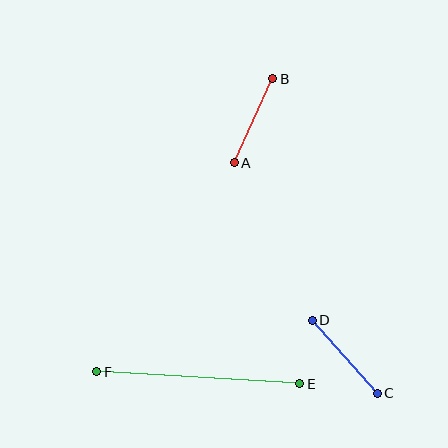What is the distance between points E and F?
The distance is approximately 203 pixels.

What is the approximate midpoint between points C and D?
The midpoint is at approximately (345, 357) pixels.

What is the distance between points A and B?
The distance is approximately 92 pixels.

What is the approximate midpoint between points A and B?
The midpoint is at approximately (254, 121) pixels.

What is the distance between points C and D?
The distance is approximately 98 pixels.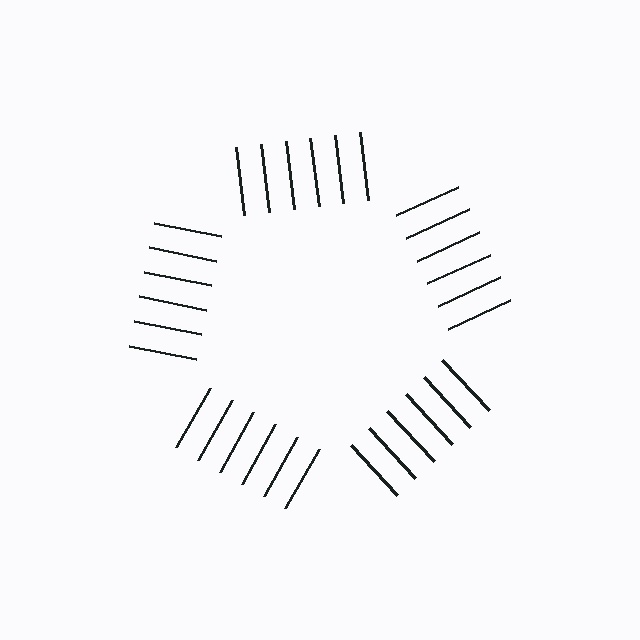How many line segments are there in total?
30 — 6 along each of the 5 edges.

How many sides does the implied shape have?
5 sides — the line-ends trace a pentagon.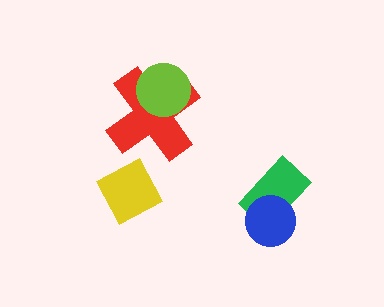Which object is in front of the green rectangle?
The blue circle is in front of the green rectangle.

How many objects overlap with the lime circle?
1 object overlaps with the lime circle.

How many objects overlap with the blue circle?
1 object overlaps with the blue circle.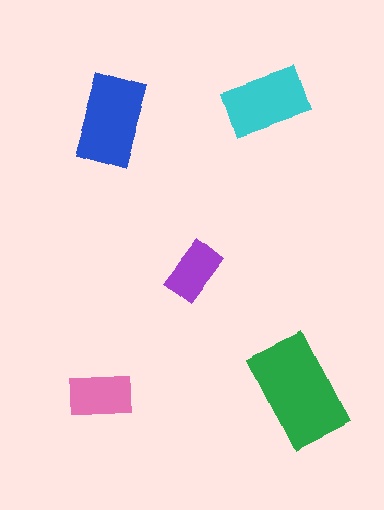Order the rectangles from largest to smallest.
the green one, the blue one, the cyan one, the pink one, the purple one.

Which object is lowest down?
The green rectangle is bottommost.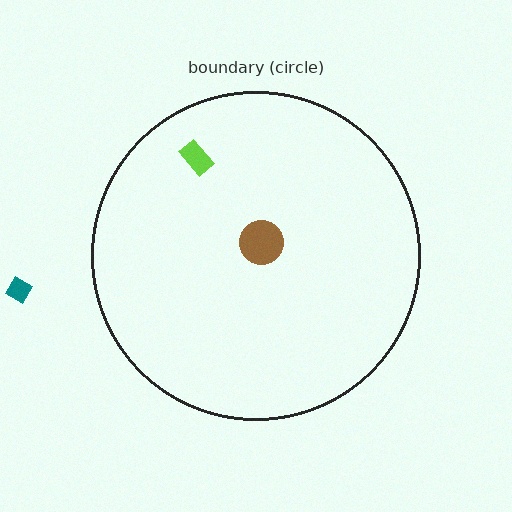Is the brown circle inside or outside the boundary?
Inside.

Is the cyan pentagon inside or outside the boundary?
Inside.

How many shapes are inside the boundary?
3 inside, 1 outside.